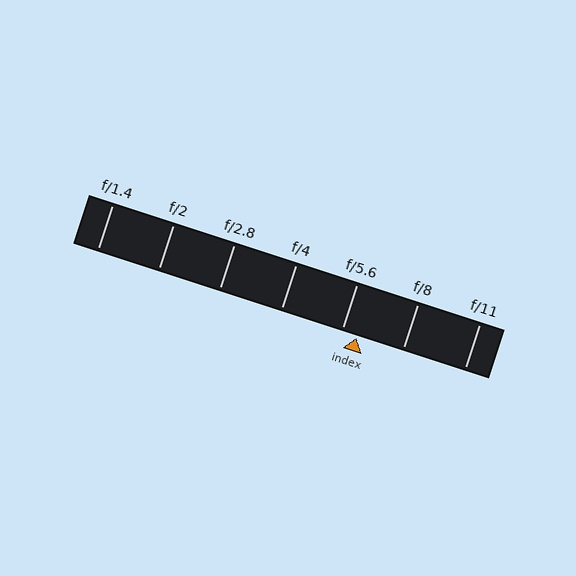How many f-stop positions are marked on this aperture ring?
There are 7 f-stop positions marked.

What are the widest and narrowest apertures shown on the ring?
The widest aperture shown is f/1.4 and the narrowest is f/11.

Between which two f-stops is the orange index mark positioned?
The index mark is between f/5.6 and f/8.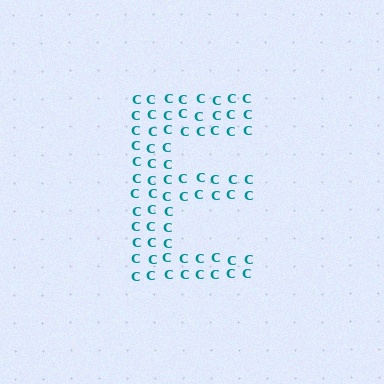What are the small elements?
The small elements are letter C's.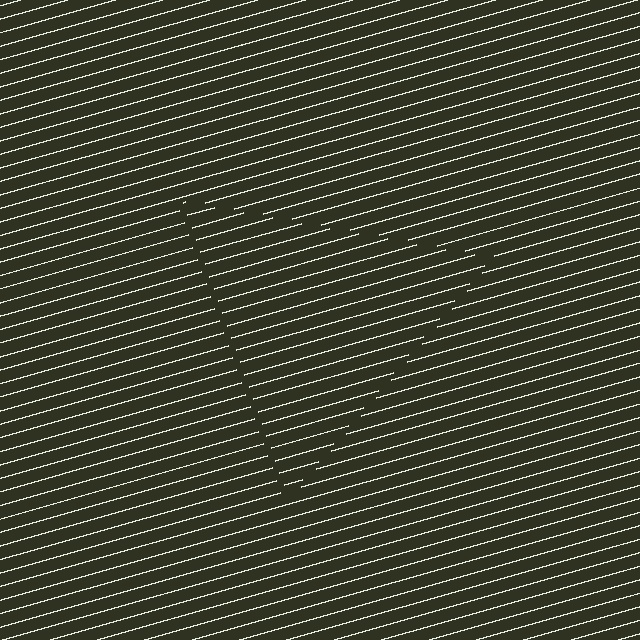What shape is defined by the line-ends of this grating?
An illusory triangle. The interior of the shape contains the same grating, shifted by half a period — the contour is defined by the phase discontinuity where line-ends from the inner and outer gratings abut.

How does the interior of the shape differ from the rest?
The interior of the shape contains the same grating, shifted by half a period — the contour is defined by the phase discontinuity where line-ends from the inner and outer gratings abut.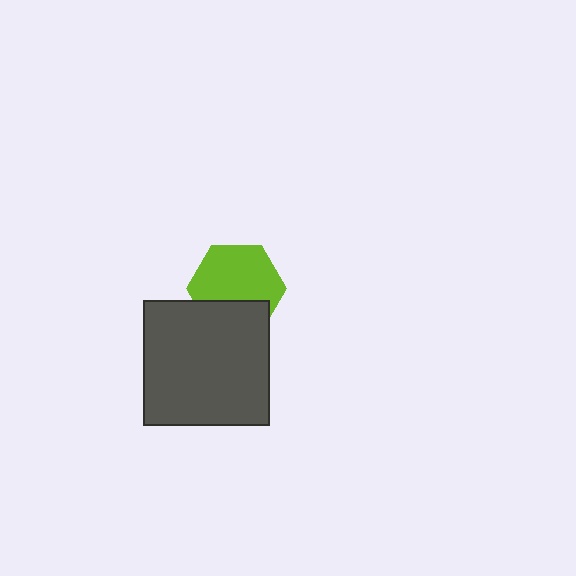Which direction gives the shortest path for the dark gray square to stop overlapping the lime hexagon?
Moving down gives the shortest separation.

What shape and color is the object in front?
The object in front is a dark gray square.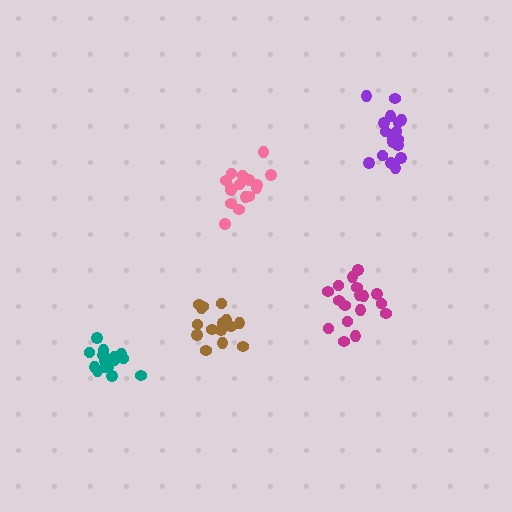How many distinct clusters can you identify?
There are 5 distinct clusters.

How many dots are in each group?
Group 1: 15 dots, Group 2: 17 dots, Group 3: 17 dots, Group 4: 17 dots, Group 5: 17 dots (83 total).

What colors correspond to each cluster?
The clusters are colored: brown, magenta, pink, purple, teal.